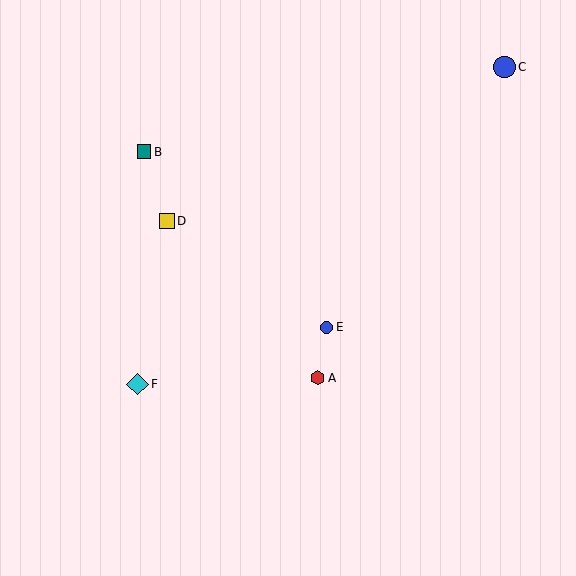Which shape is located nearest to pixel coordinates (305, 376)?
The red hexagon (labeled A) at (318, 378) is nearest to that location.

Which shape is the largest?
The blue circle (labeled C) is the largest.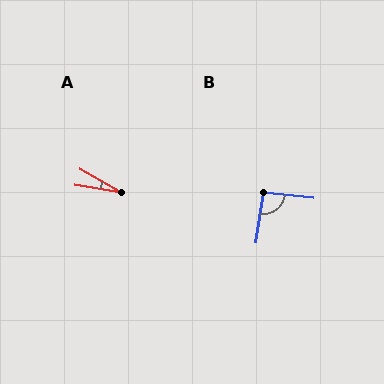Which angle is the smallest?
A, at approximately 21 degrees.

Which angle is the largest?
B, at approximately 92 degrees.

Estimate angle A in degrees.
Approximately 21 degrees.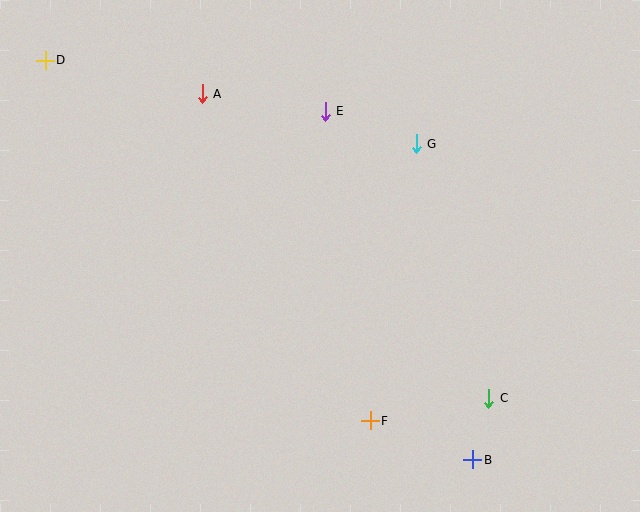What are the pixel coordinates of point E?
Point E is at (325, 111).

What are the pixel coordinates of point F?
Point F is at (370, 421).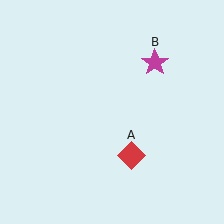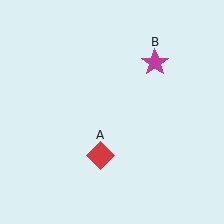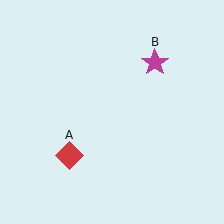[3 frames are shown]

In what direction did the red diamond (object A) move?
The red diamond (object A) moved left.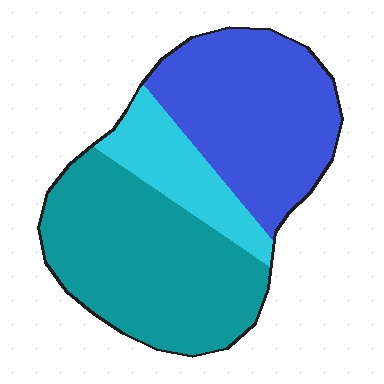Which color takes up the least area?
Cyan, at roughly 15%.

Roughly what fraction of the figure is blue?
Blue covers about 40% of the figure.